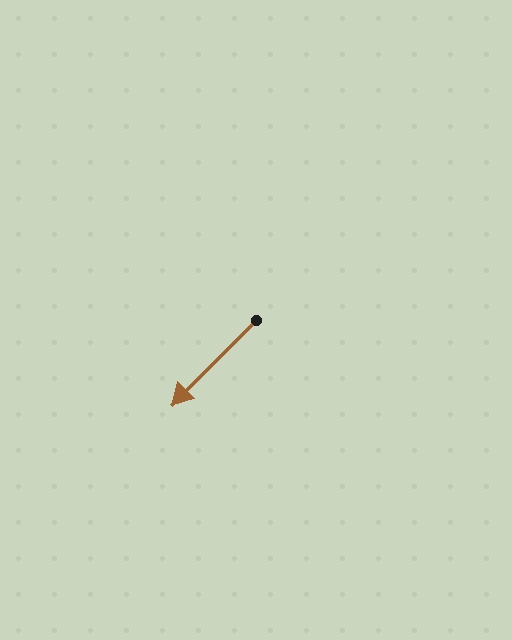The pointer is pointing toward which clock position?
Roughly 7 o'clock.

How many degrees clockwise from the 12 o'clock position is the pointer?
Approximately 225 degrees.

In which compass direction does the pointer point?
Southwest.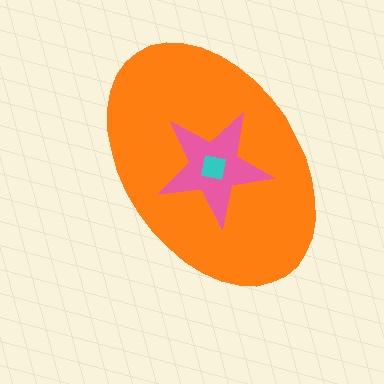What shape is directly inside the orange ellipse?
The pink star.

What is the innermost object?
The cyan square.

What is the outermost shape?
The orange ellipse.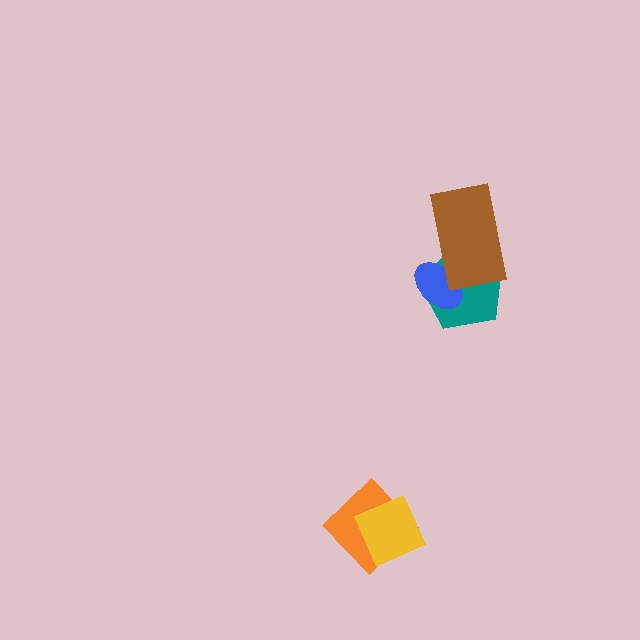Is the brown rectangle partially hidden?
No, no other shape covers it.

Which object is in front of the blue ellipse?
The brown rectangle is in front of the blue ellipse.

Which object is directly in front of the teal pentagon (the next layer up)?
The blue ellipse is directly in front of the teal pentagon.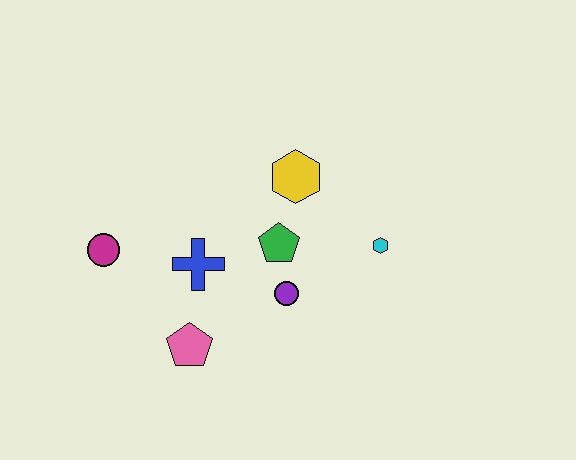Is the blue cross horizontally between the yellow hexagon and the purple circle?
No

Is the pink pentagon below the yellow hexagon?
Yes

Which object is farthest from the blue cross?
The cyan hexagon is farthest from the blue cross.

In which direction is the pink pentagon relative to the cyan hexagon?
The pink pentagon is to the left of the cyan hexagon.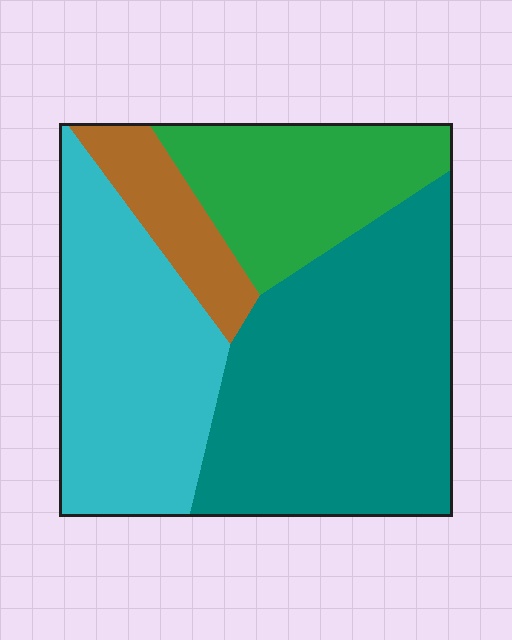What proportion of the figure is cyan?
Cyan covers around 30% of the figure.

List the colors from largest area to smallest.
From largest to smallest: teal, cyan, green, brown.